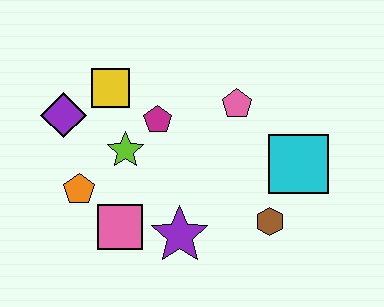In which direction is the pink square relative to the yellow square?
The pink square is below the yellow square.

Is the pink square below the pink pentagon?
Yes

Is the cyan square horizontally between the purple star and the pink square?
No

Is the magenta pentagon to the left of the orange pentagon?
No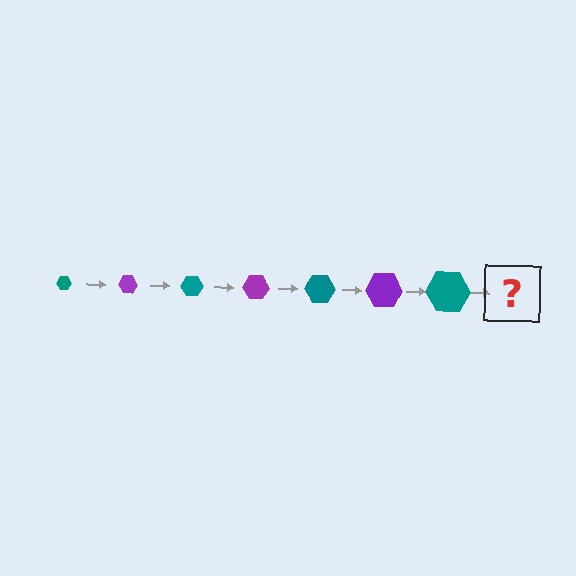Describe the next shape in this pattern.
It should be a purple hexagon, larger than the previous one.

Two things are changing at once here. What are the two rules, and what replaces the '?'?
The two rules are that the hexagon grows larger each step and the color cycles through teal and purple. The '?' should be a purple hexagon, larger than the previous one.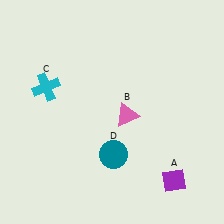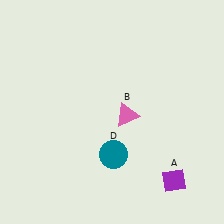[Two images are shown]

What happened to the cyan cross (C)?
The cyan cross (C) was removed in Image 2. It was in the top-left area of Image 1.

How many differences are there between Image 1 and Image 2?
There is 1 difference between the two images.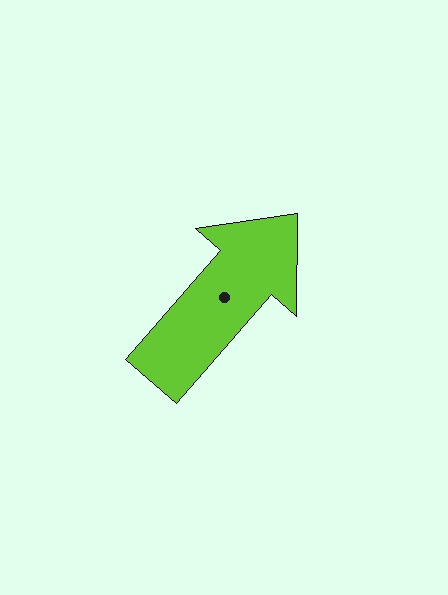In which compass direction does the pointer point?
Northeast.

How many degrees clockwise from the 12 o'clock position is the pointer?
Approximately 41 degrees.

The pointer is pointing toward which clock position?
Roughly 1 o'clock.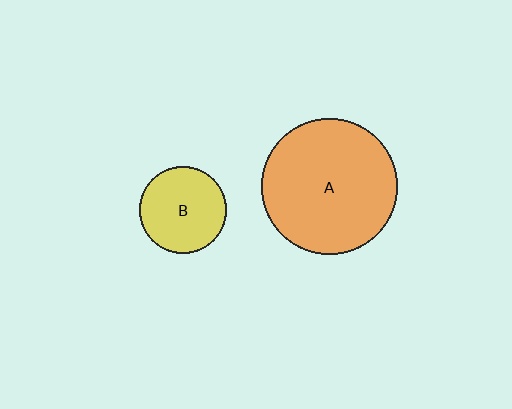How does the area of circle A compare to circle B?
Approximately 2.5 times.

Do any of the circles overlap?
No, none of the circles overlap.